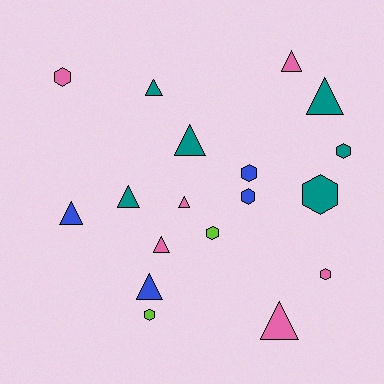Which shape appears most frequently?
Triangle, with 10 objects.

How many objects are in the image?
There are 18 objects.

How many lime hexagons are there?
There are 2 lime hexagons.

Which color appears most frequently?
Teal, with 6 objects.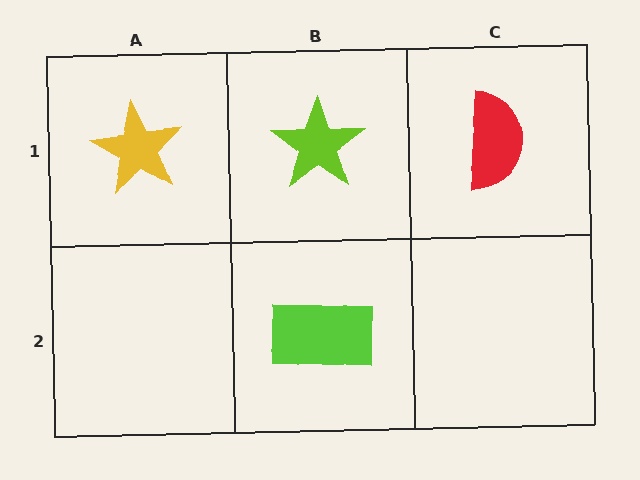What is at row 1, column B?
A lime star.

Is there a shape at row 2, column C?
No, that cell is empty.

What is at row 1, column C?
A red semicircle.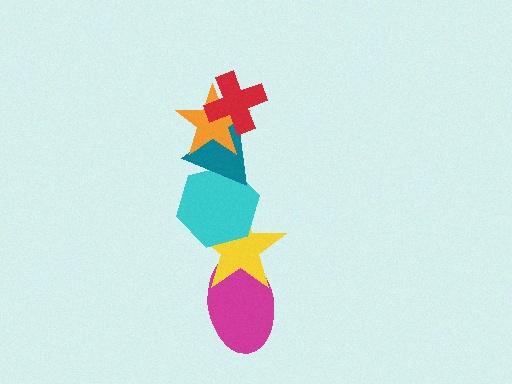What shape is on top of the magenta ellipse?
The yellow star is on top of the magenta ellipse.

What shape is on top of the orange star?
The red cross is on top of the orange star.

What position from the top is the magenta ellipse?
The magenta ellipse is 6th from the top.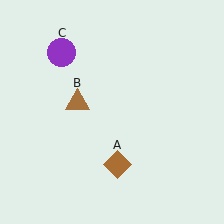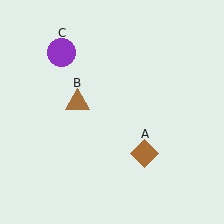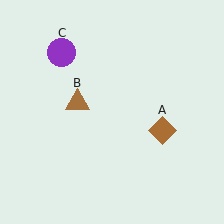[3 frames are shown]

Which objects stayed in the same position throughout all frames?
Brown triangle (object B) and purple circle (object C) remained stationary.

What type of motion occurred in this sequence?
The brown diamond (object A) rotated counterclockwise around the center of the scene.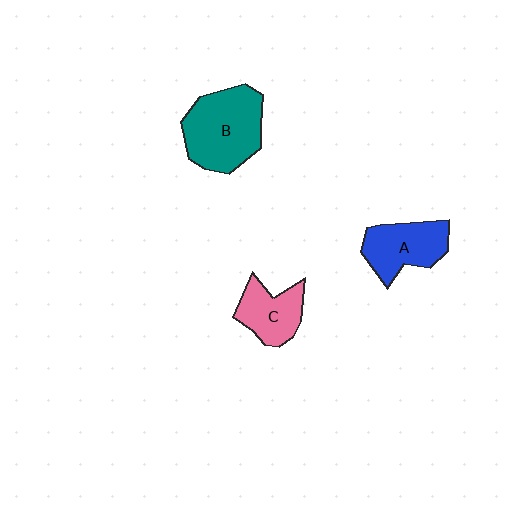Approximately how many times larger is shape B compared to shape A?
Approximately 1.4 times.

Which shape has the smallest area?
Shape C (pink).